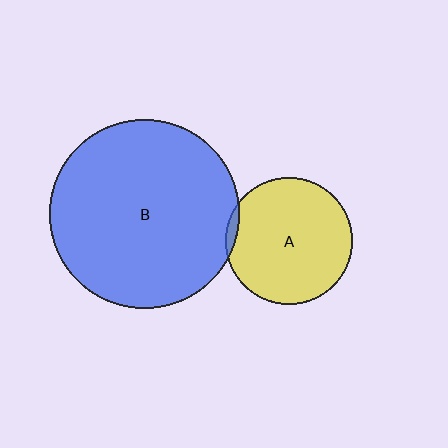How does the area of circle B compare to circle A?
Approximately 2.2 times.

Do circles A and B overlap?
Yes.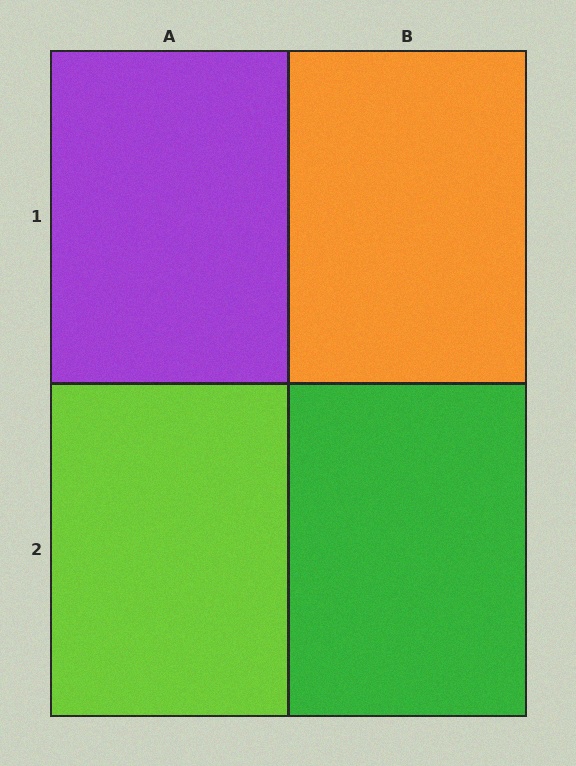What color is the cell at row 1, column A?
Purple.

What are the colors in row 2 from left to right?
Lime, green.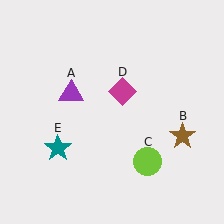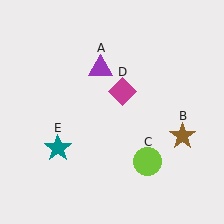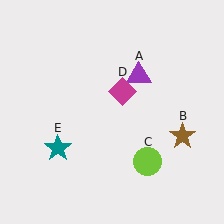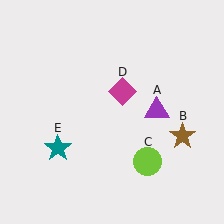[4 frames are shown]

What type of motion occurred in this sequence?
The purple triangle (object A) rotated clockwise around the center of the scene.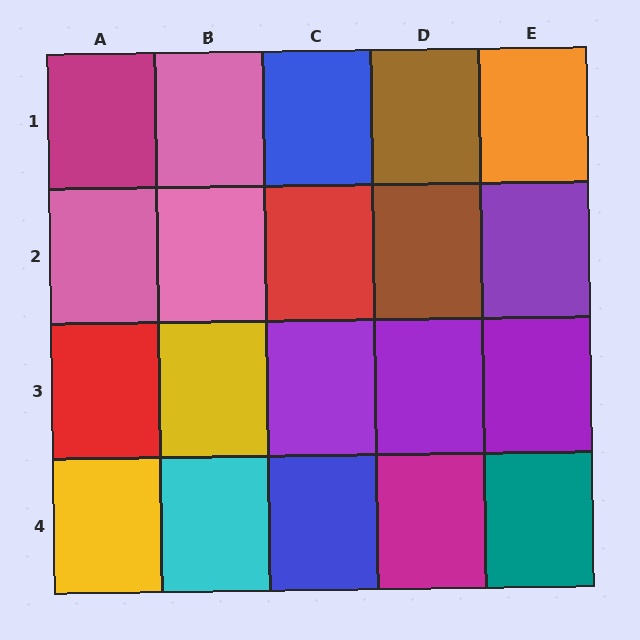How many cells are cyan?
1 cell is cyan.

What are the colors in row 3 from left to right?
Red, yellow, purple, purple, purple.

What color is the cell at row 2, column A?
Pink.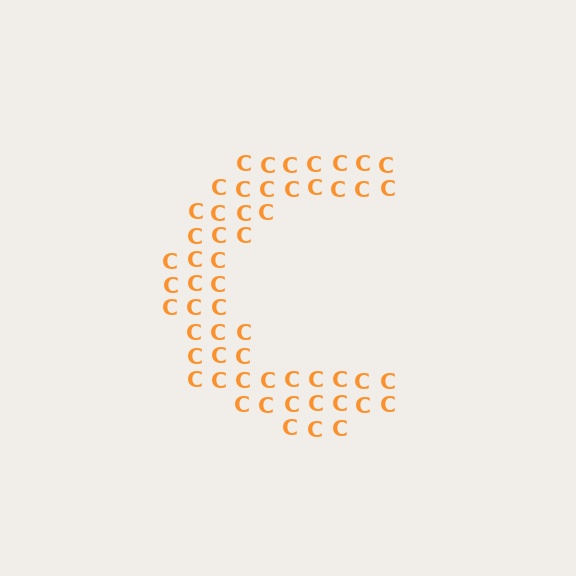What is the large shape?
The large shape is the letter C.